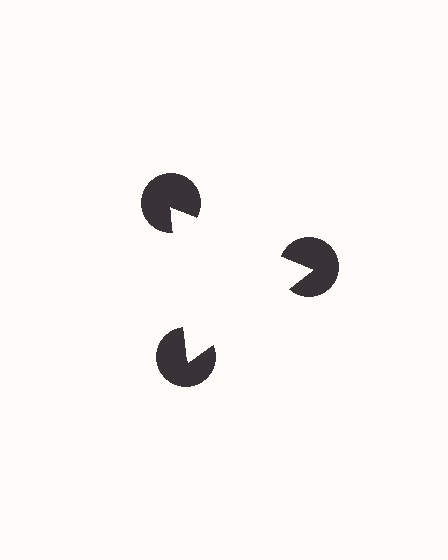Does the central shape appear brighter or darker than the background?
It typically appears slightly brighter than the background, even though no actual brightness change is drawn.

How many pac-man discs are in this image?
There are 3 — one at each vertex of the illusory triangle.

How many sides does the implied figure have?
3 sides.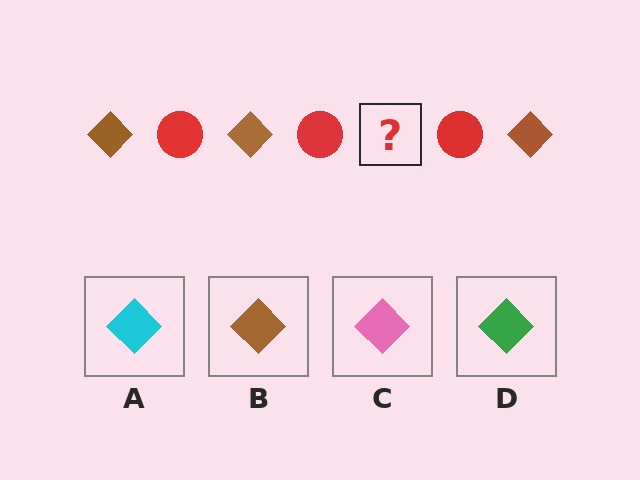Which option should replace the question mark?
Option B.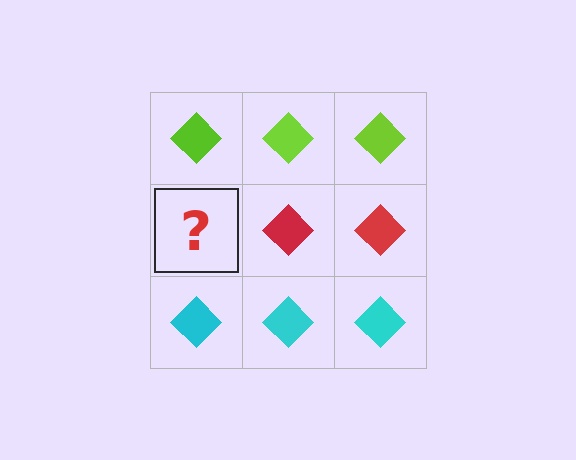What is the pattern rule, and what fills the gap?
The rule is that each row has a consistent color. The gap should be filled with a red diamond.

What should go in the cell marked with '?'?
The missing cell should contain a red diamond.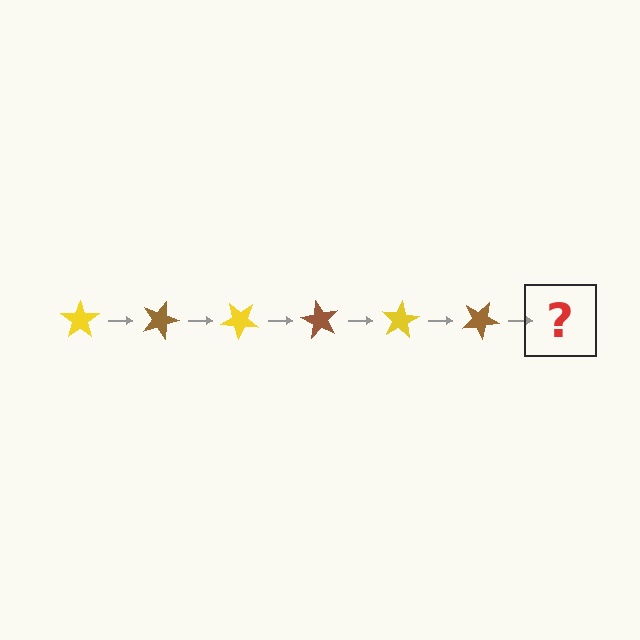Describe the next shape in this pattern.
It should be a yellow star, rotated 120 degrees from the start.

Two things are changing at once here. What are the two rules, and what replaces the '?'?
The two rules are that it rotates 20 degrees each step and the color cycles through yellow and brown. The '?' should be a yellow star, rotated 120 degrees from the start.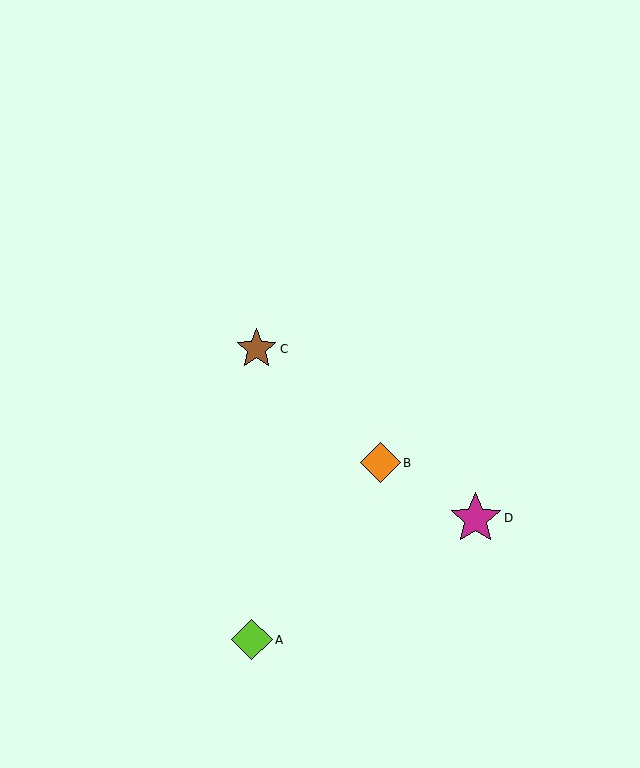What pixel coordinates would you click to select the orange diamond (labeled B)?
Click at (380, 463) to select the orange diamond B.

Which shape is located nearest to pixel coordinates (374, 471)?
The orange diamond (labeled B) at (380, 463) is nearest to that location.